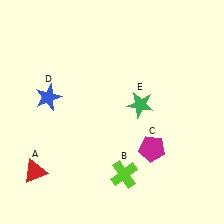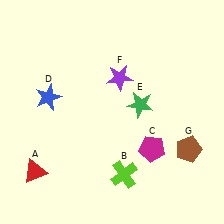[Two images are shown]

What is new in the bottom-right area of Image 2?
A brown pentagon (G) was added in the bottom-right area of Image 2.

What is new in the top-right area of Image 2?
A purple star (F) was added in the top-right area of Image 2.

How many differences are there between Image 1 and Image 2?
There are 2 differences between the two images.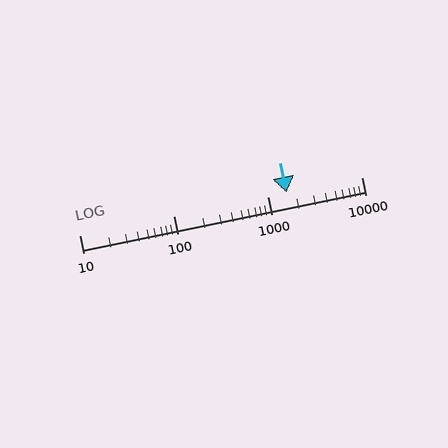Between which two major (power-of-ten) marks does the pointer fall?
The pointer is between 1000 and 10000.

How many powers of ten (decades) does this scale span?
The scale spans 3 decades, from 10 to 10000.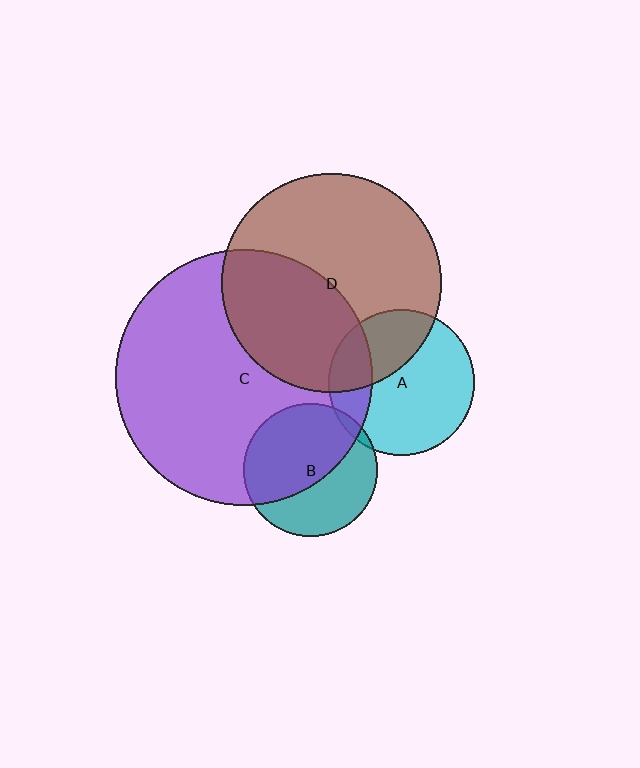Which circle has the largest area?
Circle C (purple).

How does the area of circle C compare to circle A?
Approximately 3.1 times.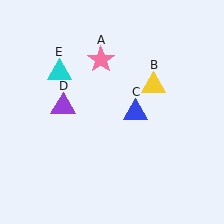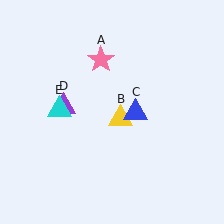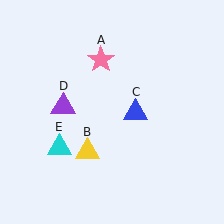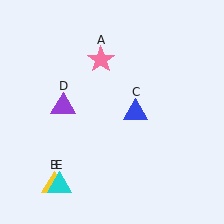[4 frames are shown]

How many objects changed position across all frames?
2 objects changed position: yellow triangle (object B), cyan triangle (object E).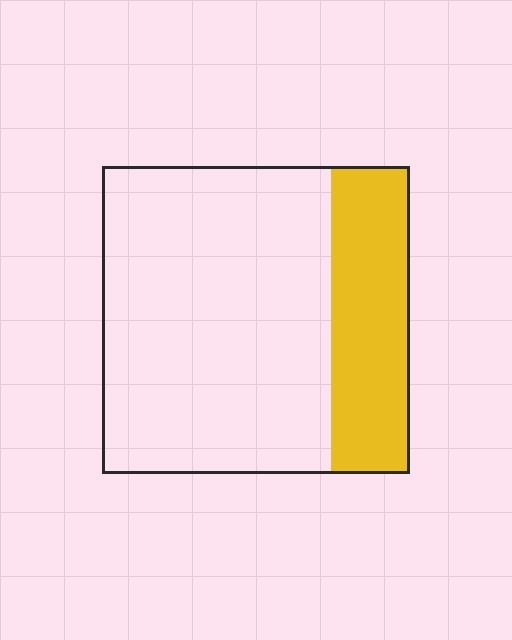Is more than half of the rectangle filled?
No.